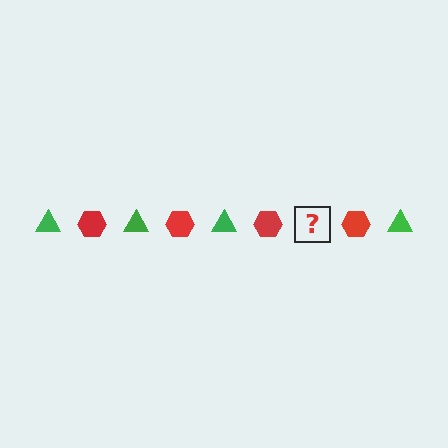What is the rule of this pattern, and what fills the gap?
The rule is that the pattern alternates between green triangle and red hexagon. The gap should be filled with a green triangle.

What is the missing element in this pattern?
The missing element is a green triangle.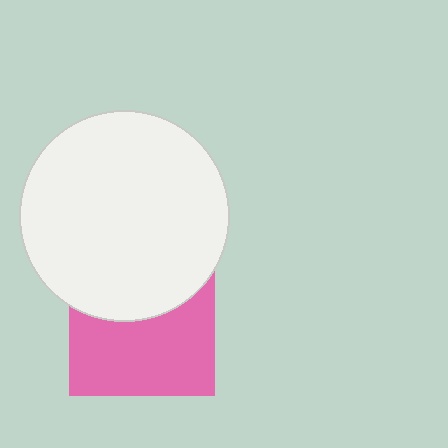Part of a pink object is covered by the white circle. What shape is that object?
It is a square.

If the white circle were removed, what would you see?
You would see the complete pink square.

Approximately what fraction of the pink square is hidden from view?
Roughly 42% of the pink square is hidden behind the white circle.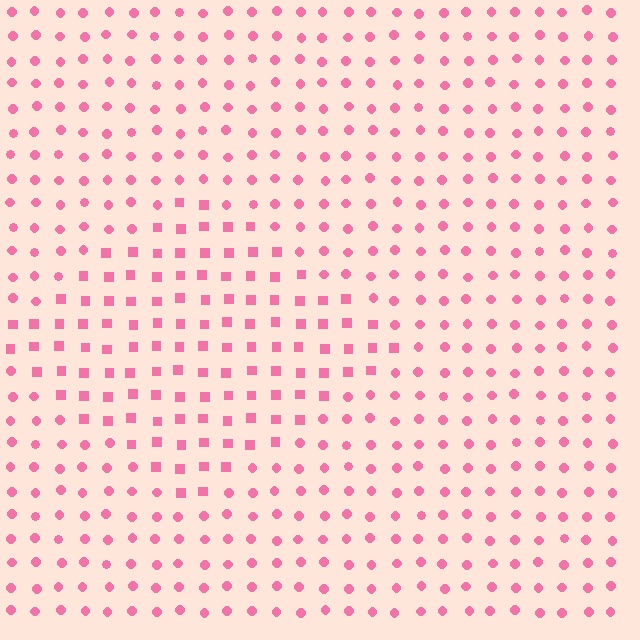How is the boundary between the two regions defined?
The boundary is defined by a change in element shape: squares inside vs. circles outside. All elements share the same color and spacing.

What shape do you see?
I see a diamond.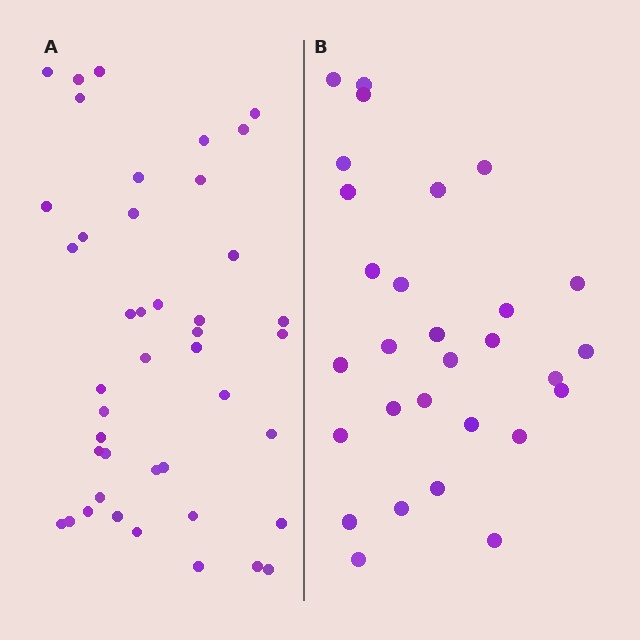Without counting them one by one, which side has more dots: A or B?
Region A (the left region) has more dots.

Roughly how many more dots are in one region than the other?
Region A has approximately 15 more dots than region B.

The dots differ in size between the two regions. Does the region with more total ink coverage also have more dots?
No. Region B has more total ink coverage because its dots are larger, but region A actually contains more individual dots. Total area can be misleading — the number of items is what matters here.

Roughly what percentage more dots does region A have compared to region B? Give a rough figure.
About 50% more.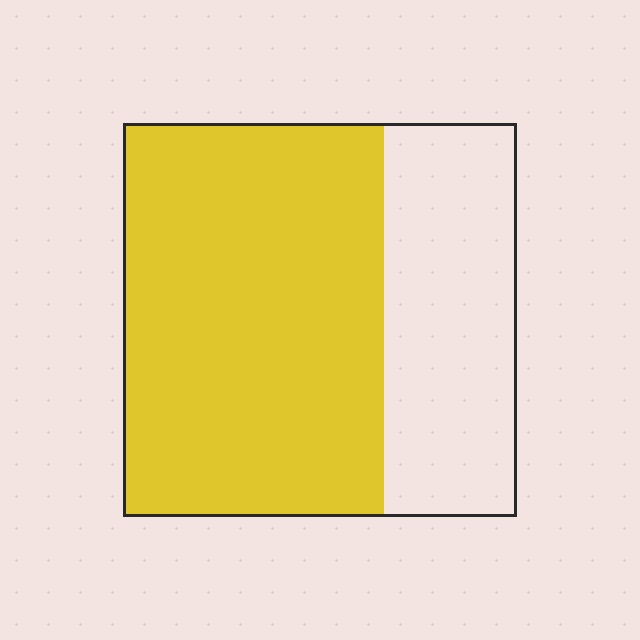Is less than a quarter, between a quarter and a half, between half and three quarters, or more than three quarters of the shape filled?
Between half and three quarters.